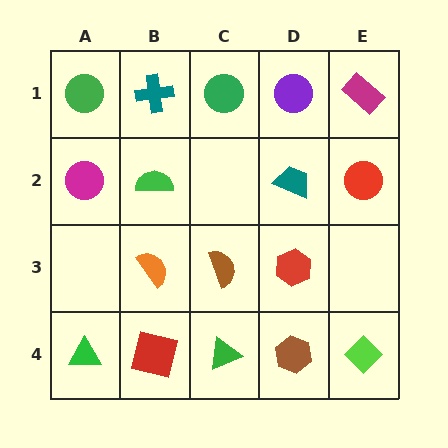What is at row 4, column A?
A green triangle.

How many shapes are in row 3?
3 shapes.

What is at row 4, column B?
A red square.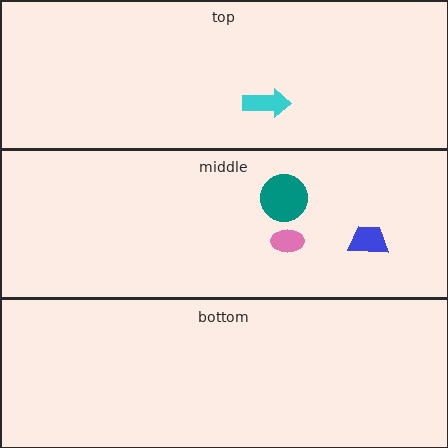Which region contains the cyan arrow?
The top region.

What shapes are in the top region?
The cyan arrow.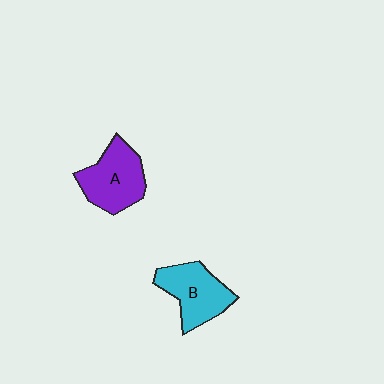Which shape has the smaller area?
Shape B (cyan).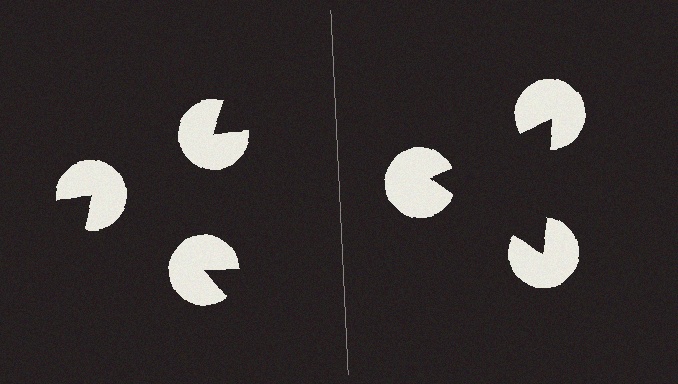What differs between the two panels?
The pac-man discs are positioned identically on both sides; only the wedge orientations differ. On the right they align to a triangle; on the left they are misaligned.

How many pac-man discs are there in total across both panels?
6 — 3 on each side.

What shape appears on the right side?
An illusory triangle.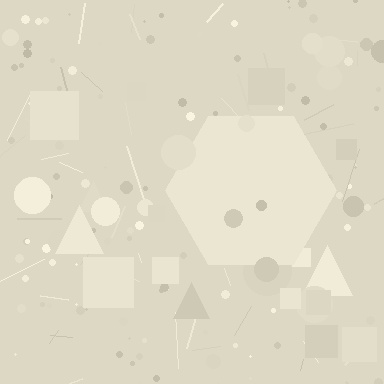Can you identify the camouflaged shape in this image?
The camouflaged shape is a hexagon.